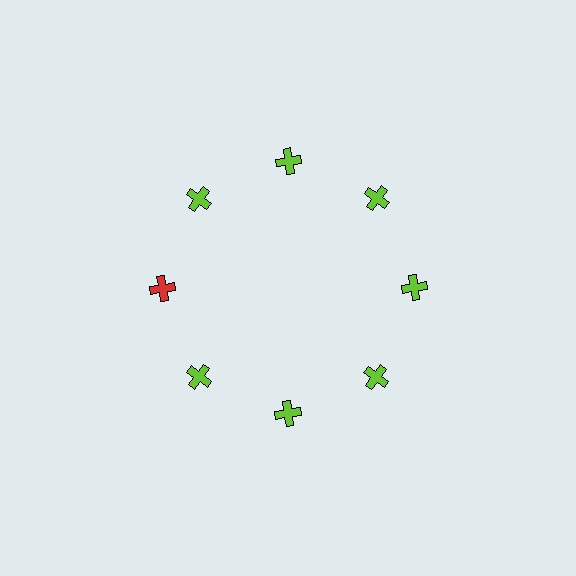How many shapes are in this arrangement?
There are 8 shapes arranged in a ring pattern.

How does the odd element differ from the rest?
It has a different color: red instead of lime.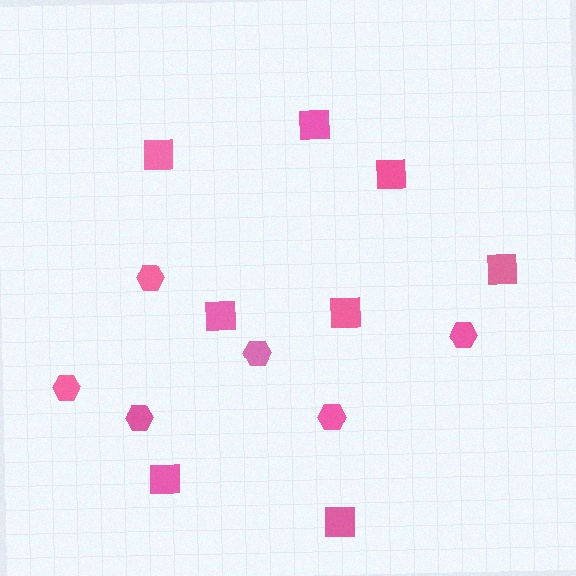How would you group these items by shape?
There are 2 groups: one group of squares (8) and one group of hexagons (6).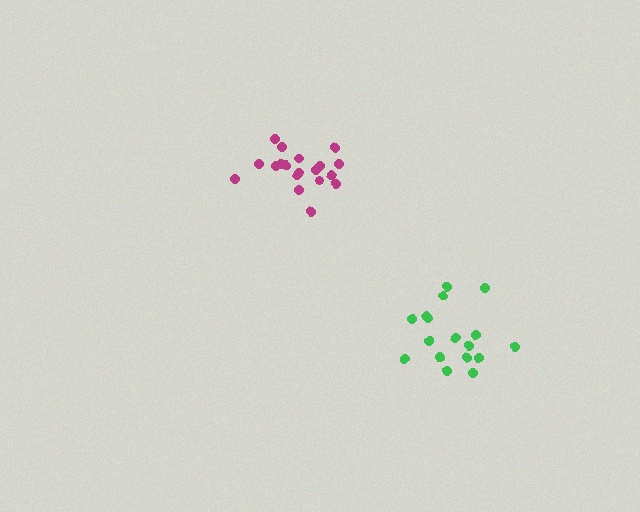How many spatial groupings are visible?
There are 2 spatial groupings.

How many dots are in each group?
Group 1: 19 dots, Group 2: 17 dots (36 total).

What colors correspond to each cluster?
The clusters are colored: magenta, green.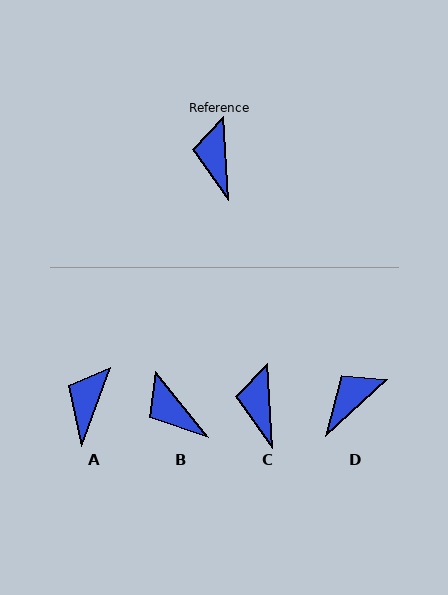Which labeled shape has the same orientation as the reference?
C.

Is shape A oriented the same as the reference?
No, it is off by about 23 degrees.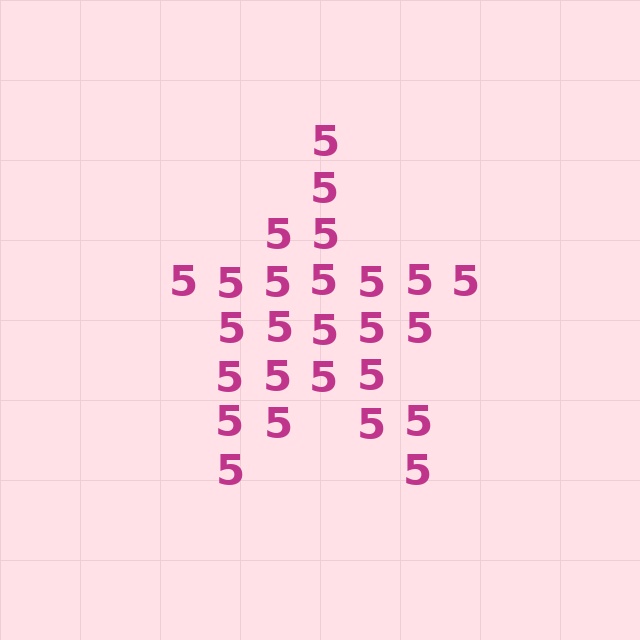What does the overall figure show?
The overall figure shows a star.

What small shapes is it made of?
It is made of small digit 5's.